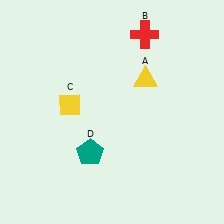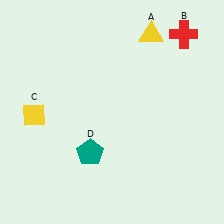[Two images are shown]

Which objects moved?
The objects that moved are: the yellow triangle (A), the red cross (B), the yellow diamond (C).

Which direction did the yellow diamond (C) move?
The yellow diamond (C) moved left.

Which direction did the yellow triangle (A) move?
The yellow triangle (A) moved up.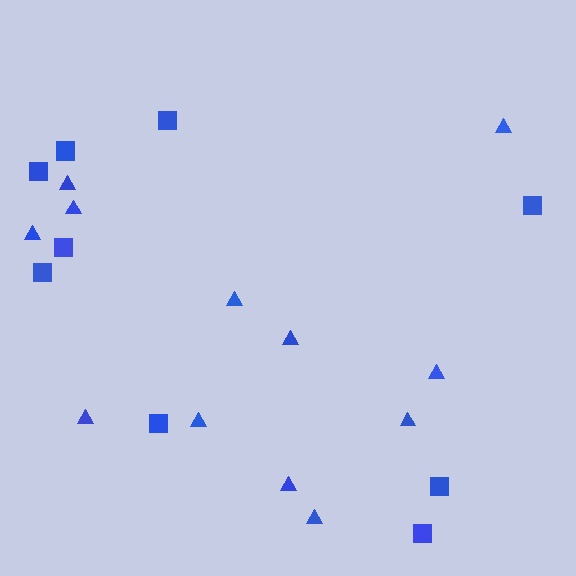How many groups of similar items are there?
There are 2 groups: one group of triangles (12) and one group of squares (9).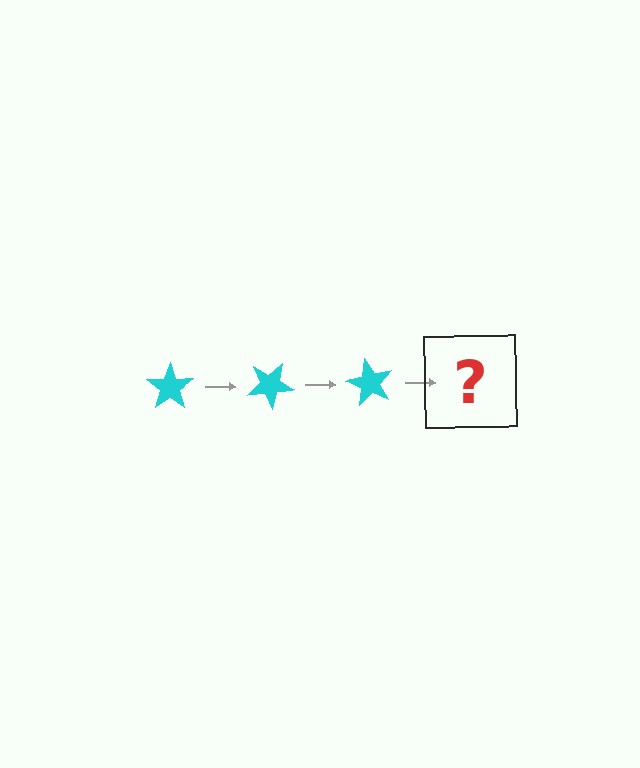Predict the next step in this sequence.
The next step is a cyan star rotated 90 degrees.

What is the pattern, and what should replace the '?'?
The pattern is that the star rotates 30 degrees each step. The '?' should be a cyan star rotated 90 degrees.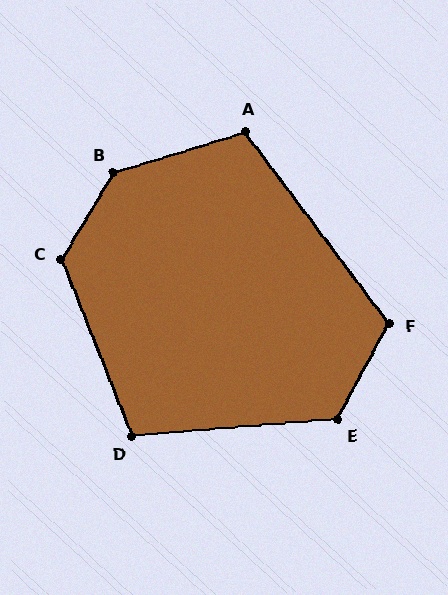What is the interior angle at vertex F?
Approximately 115 degrees (obtuse).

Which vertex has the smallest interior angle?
D, at approximately 107 degrees.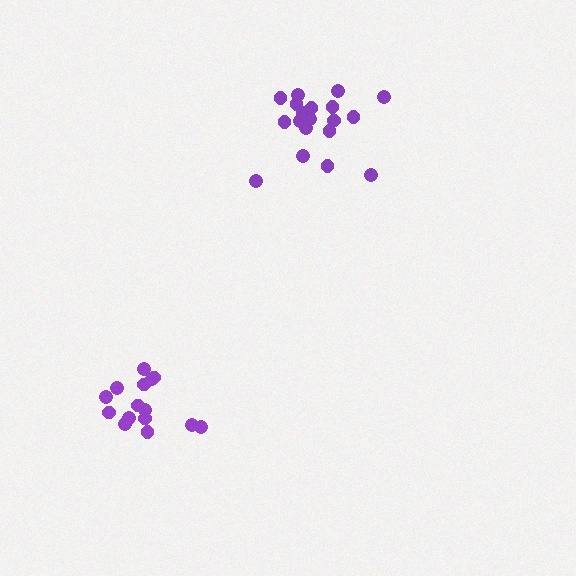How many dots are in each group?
Group 1: 19 dots, Group 2: 15 dots (34 total).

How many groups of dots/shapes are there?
There are 2 groups.